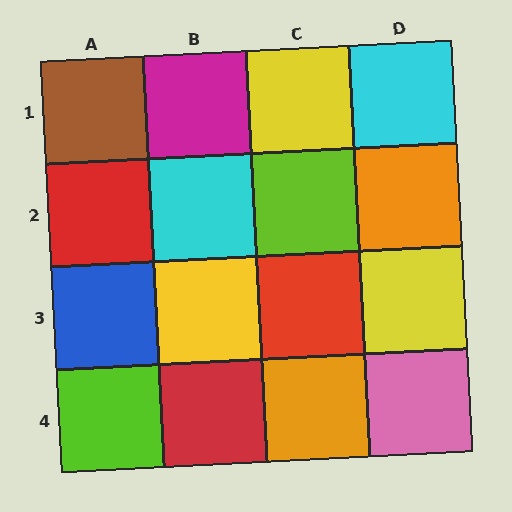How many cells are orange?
2 cells are orange.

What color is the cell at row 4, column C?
Orange.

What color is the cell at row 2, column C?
Lime.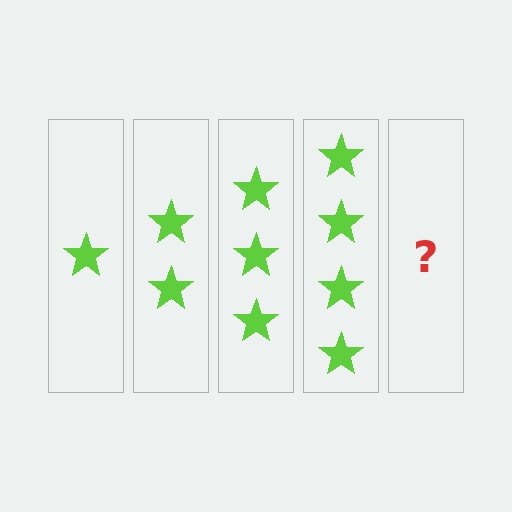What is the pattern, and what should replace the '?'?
The pattern is that each step adds one more star. The '?' should be 5 stars.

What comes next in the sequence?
The next element should be 5 stars.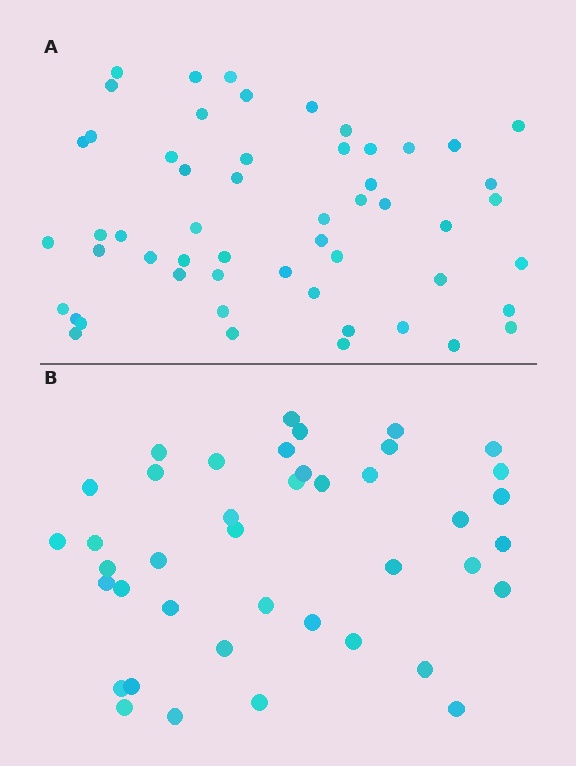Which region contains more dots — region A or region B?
Region A (the top region) has more dots.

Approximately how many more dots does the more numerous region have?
Region A has approximately 15 more dots than region B.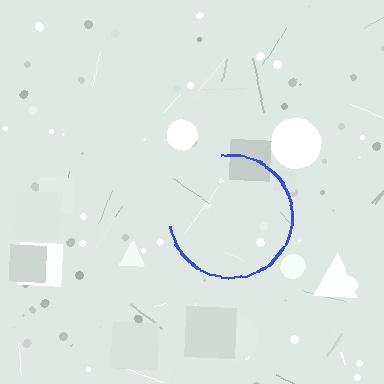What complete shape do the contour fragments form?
The contour fragments form a circle.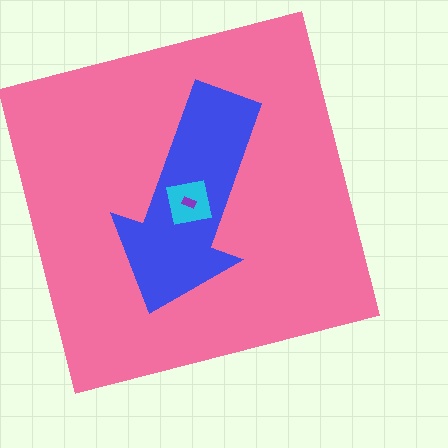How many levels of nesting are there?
4.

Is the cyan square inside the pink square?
Yes.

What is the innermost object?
The purple rectangle.